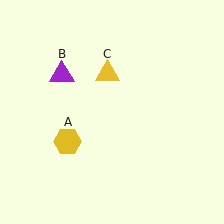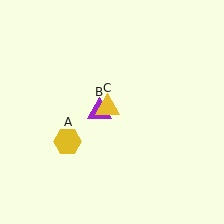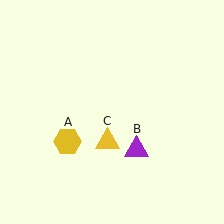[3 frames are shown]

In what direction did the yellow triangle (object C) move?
The yellow triangle (object C) moved down.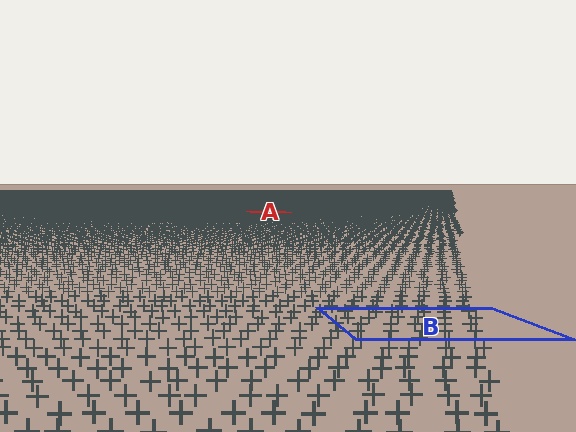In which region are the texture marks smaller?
The texture marks are smaller in region A, because it is farther away.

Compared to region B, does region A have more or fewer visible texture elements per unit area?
Region A has more texture elements per unit area — they are packed more densely because it is farther away.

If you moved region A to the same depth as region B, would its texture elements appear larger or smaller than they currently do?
They would appear larger. At a closer depth, the same texture elements are projected at a bigger on-screen size.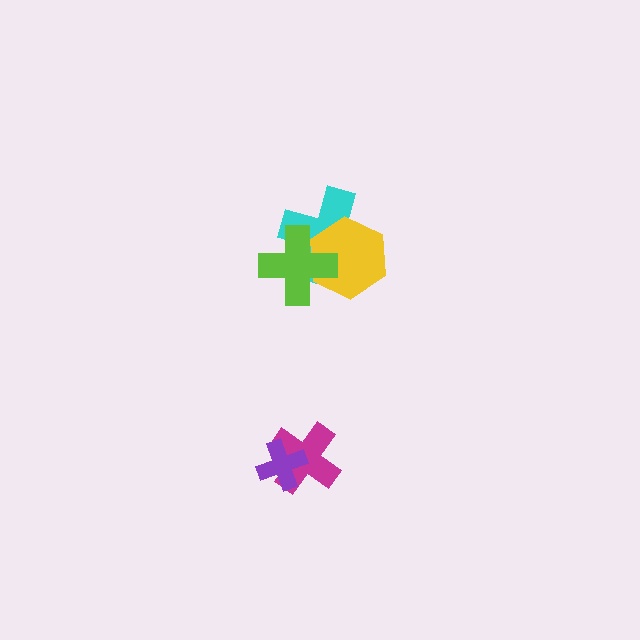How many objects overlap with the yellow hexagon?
2 objects overlap with the yellow hexagon.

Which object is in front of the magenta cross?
The purple cross is in front of the magenta cross.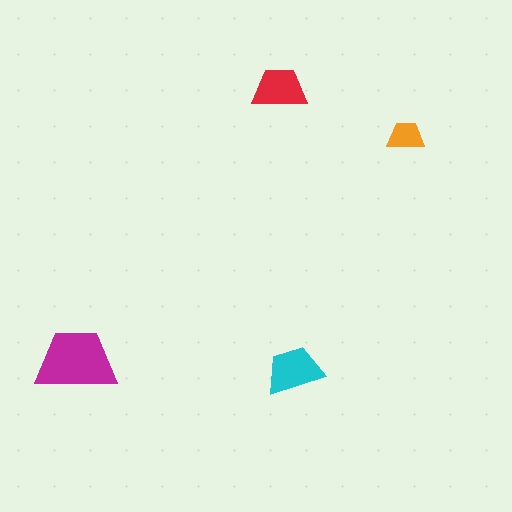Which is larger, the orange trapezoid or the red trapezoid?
The red one.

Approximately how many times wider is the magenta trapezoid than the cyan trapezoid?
About 1.5 times wider.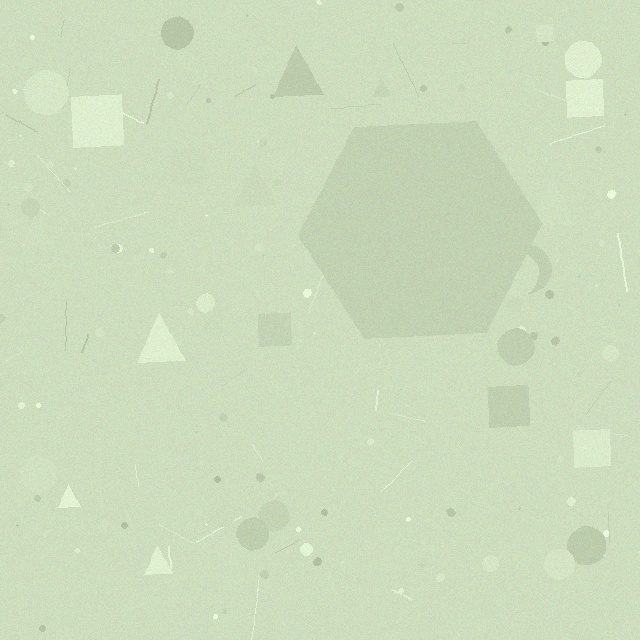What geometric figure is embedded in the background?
A hexagon is embedded in the background.